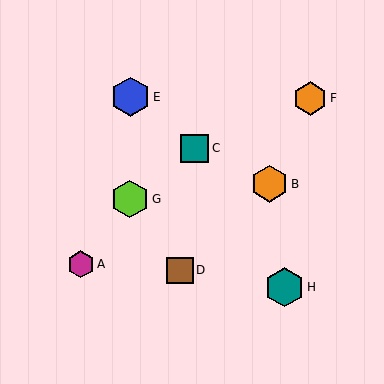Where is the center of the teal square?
The center of the teal square is at (195, 148).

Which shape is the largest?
The teal hexagon (labeled H) is the largest.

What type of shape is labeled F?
Shape F is an orange hexagon.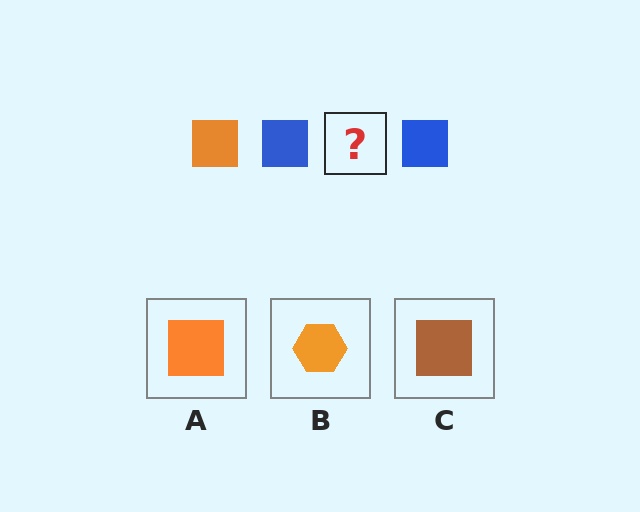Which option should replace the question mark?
Option A.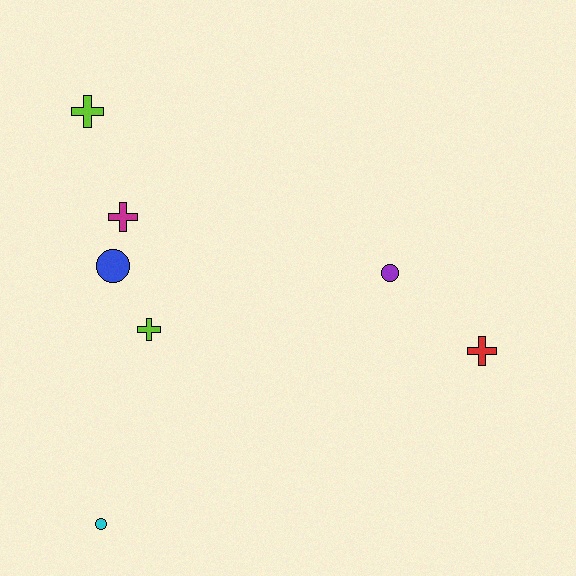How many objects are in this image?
There are 7 objects.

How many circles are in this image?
There are 3 circles.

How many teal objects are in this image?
There are no teal objects.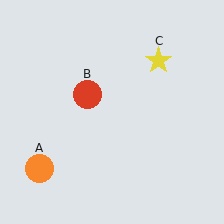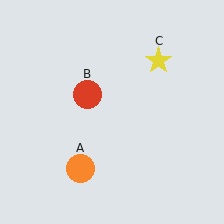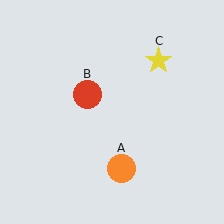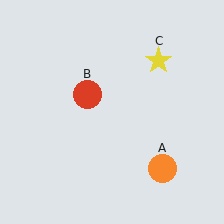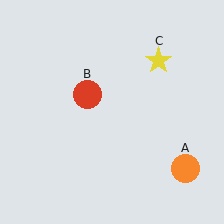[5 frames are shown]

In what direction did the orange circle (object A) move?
The orange circle (object A) moved right.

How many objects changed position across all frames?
1 object changed position: orange circle (object A).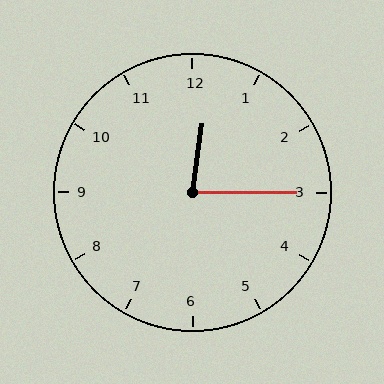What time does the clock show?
12:15.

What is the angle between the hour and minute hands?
Approximately 82 degrees.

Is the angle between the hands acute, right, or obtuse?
It is acute.